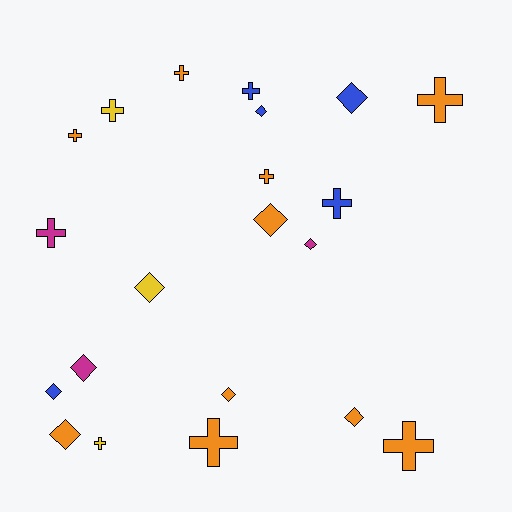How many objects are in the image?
There are 21 objects.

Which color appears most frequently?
Orange, with 10 objects.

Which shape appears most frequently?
Cross, with 11 objects.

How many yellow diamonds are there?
There is 1 yellow diamond.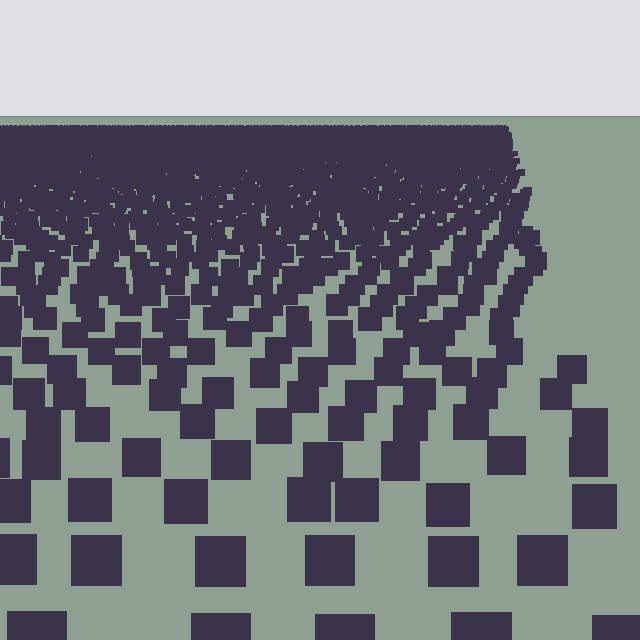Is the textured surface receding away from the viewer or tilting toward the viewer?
The surface is receding away from the viewer. Texture elements get smaller and denser toward the top.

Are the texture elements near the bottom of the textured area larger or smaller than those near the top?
Larger. Near the bottom, elements are closer to the viewer and appear at a bigger on-screen size.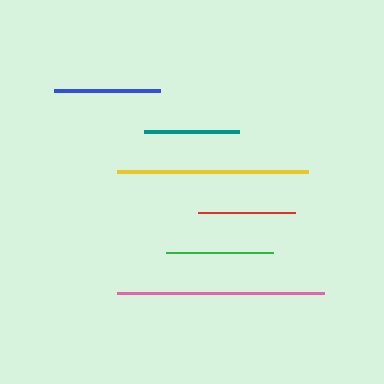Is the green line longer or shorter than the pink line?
The pink line is longer than the green line.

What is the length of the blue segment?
The blue segment is approximately 106 pixels long.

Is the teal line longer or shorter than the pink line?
The pink line is longer than the teal line.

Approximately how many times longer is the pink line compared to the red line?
The pink line is approximately 2.1 times the length of the red line.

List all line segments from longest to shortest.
From longest to shortest: pink, yellow, green, blue, red, teal.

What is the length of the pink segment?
The pink segment is approximately 208 pixels long.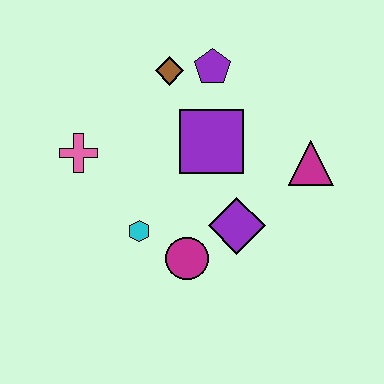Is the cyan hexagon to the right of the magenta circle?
No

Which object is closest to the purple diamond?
The magenta circle is closest to the purple diamond.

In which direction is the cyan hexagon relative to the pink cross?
The cyan hexagon is below the pink cross.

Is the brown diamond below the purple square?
No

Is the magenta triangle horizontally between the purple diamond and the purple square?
No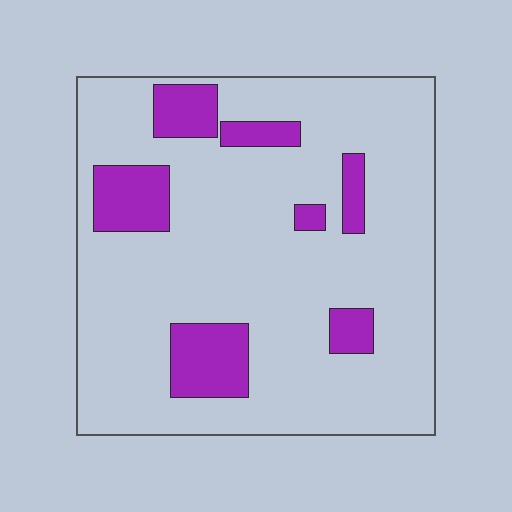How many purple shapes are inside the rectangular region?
7.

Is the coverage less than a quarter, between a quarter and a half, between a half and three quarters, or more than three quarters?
Less than a quarter.